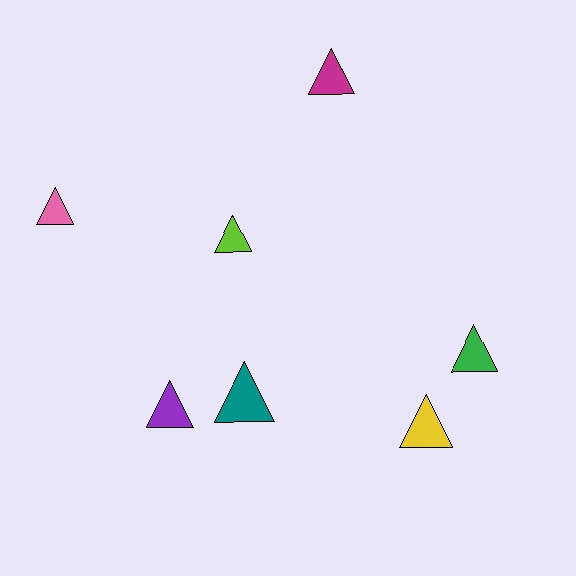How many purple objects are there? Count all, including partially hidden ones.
There is 1 purple object.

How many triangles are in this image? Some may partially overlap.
There are 7 triangles.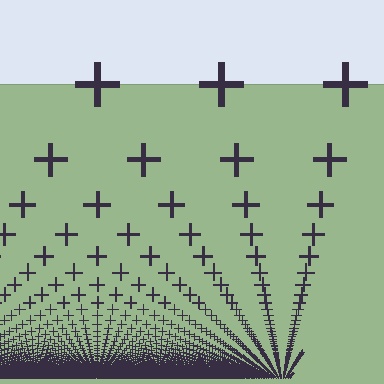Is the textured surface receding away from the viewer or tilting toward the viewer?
The surface appears to tilt toward the viewer. Texture elements get larger and sparser toward the top.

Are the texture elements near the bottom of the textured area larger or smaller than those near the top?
Smaller. The gradient is inverted — elements near the bottom are smaller and denser.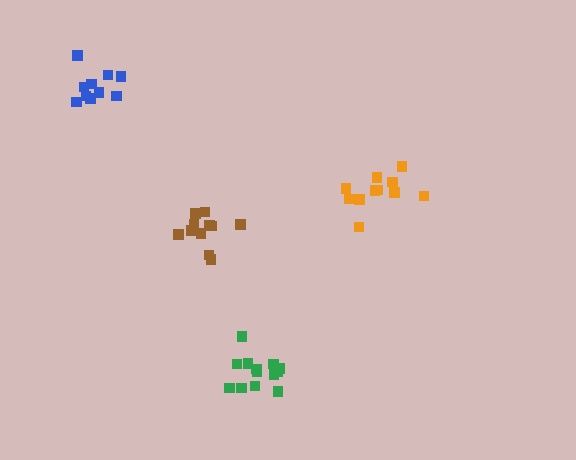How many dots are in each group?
Group 1: 13 dots, Group 2: 11 dots, Group 3: 11 dots, Group 4: 10 dots (45 total).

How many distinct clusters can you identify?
There are 4 distinct clusters.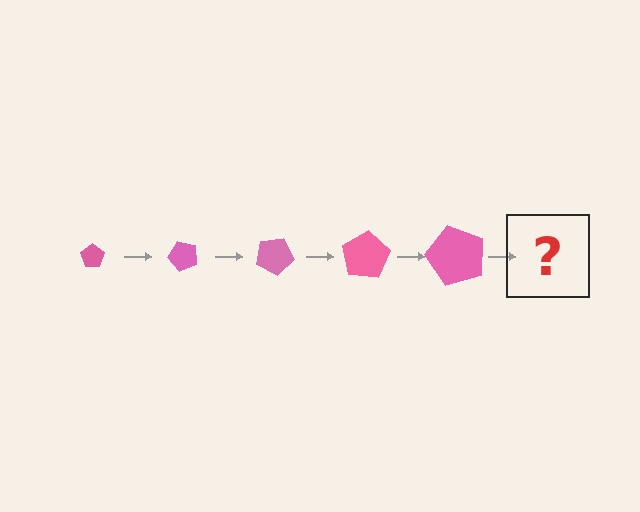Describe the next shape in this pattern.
It should be a pentagon, larger than the previous one and rotated 250 degrees from the start.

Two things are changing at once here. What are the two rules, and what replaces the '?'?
The two rules are that the pentagon grows larger each step and it rotates 50 degrees each step. The '?' should be a pentagon, larger than the previous one and rotated 250 degrees from the start.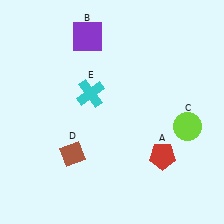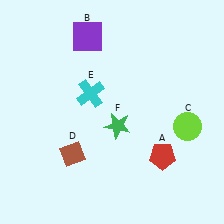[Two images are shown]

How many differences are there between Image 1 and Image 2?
There is 1 difference between the two images.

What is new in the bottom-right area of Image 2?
A green star (F) was added in the bottom-right area of Image 2.